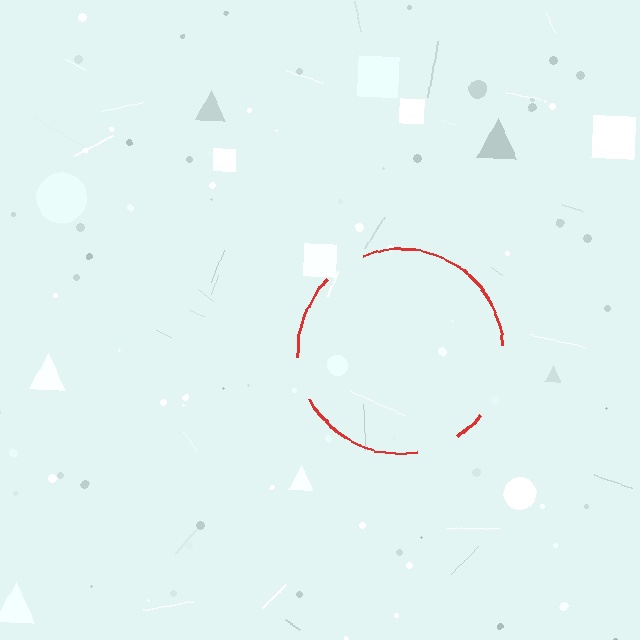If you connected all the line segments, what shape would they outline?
They would outline a circle.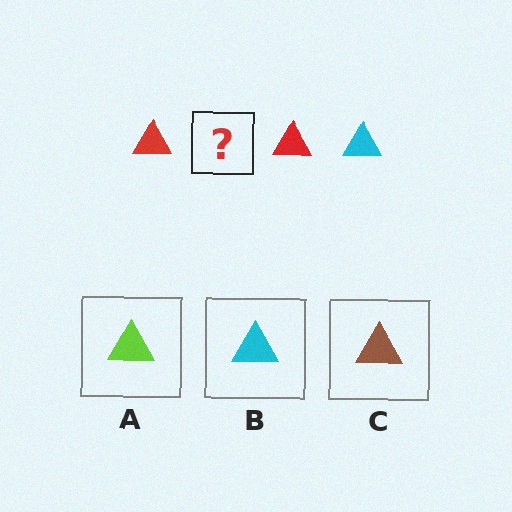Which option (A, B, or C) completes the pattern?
B.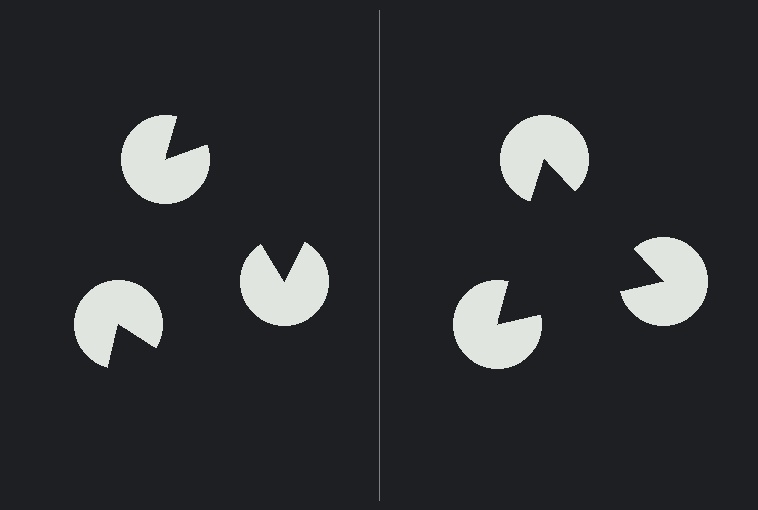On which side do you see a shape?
An illusory triangle appears on the right side. On the left side the wedge cuts are rotated, so no coherent shape forms.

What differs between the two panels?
The pac-man discs are positioned identically on both sides; only the wedge orientations differ. On the right they align to a triangle; on the left they are misaligned.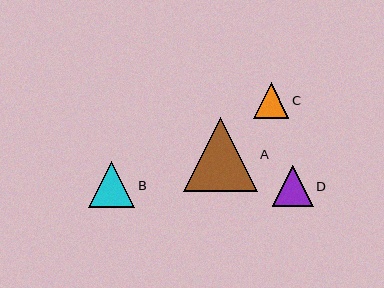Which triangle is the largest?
Triangle A is the largest with a size of approximately 74 pixels.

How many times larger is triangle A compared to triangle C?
Triangle A is approximately 2.1 times the size of triangle C.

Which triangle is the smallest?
Triangle C is the smallest with a size of approximately 35 pixels.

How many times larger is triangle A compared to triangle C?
Triangle A is approximately 2.1 times the size of triangle C.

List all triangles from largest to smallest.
From largest to smallest: A, B, D, C.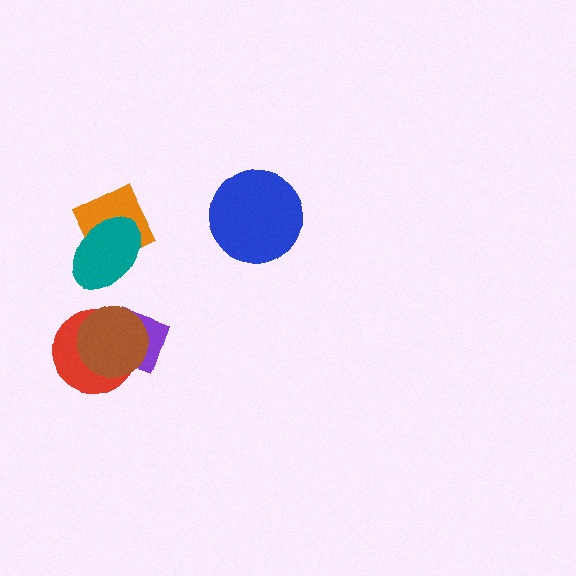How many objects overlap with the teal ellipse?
1 object overlaps with the teal ellipse.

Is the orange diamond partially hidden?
Yes, it is partially covered by another shape.